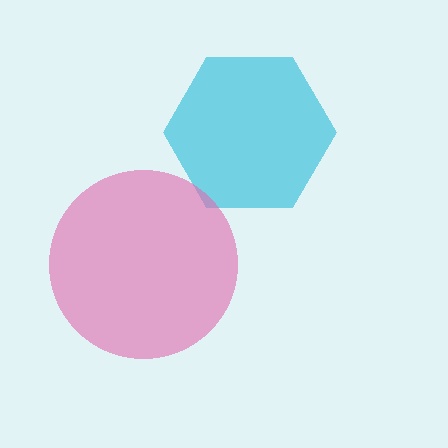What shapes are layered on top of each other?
The layered shapes are: a cyan hexagon, a pink circle.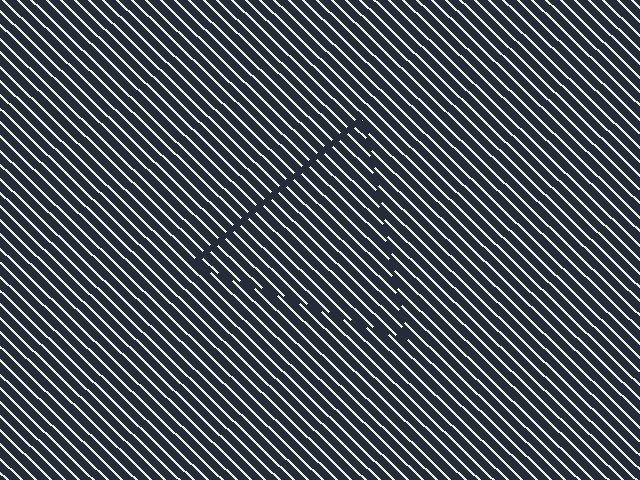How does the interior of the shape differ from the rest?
The interior of the shape contains the same grating, shifted by half a period — the contour is defined by the phase discontinuity where line-ends from the inner and outer gratings abut.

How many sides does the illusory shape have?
3 sides — the line-ends trace a triangle.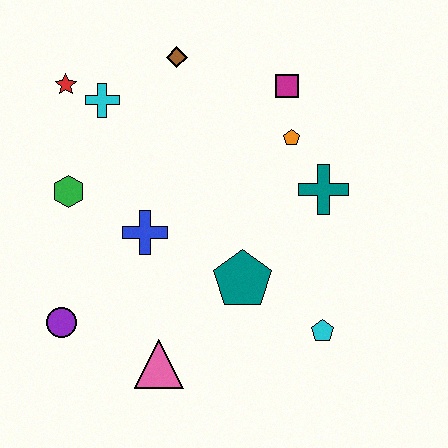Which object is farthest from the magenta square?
The purple circle is farthest from the magenta square.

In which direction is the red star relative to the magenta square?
The red star is to the left of the magenta square.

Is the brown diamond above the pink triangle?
Yes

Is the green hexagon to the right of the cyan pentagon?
No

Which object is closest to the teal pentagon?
The cyan pentagon is closest to the teal pentagon.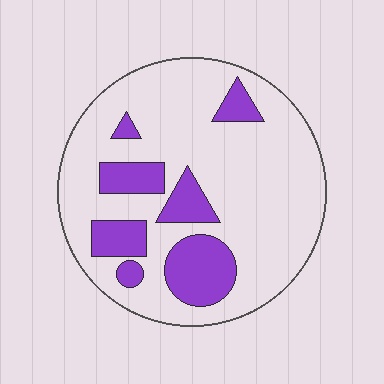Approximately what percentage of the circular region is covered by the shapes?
Approximately 20%.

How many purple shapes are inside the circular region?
7.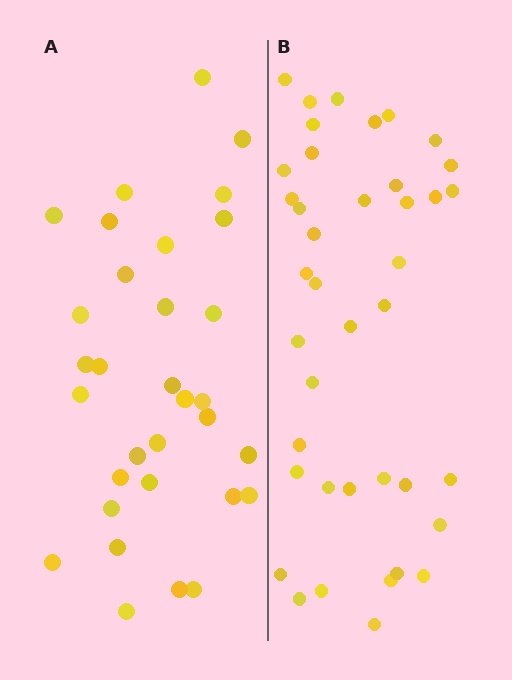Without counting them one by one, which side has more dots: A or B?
Region B (the right region) has more dots.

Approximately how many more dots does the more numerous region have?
Region B has roughly 8 or so more dots than region A.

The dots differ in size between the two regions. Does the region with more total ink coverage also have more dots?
No. Region A has more total ink coverage because its dots are larger, but region B actually contains more individual dots. Total area can be misleading — the number of items is what matters here.